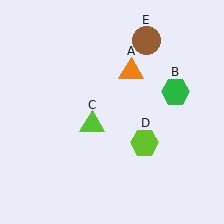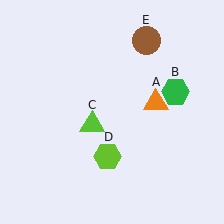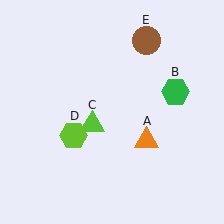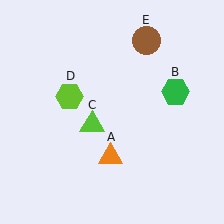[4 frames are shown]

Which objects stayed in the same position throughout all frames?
Green hexagon (object B) and lime triangle (object C) and brown circle (object E) remained stationary.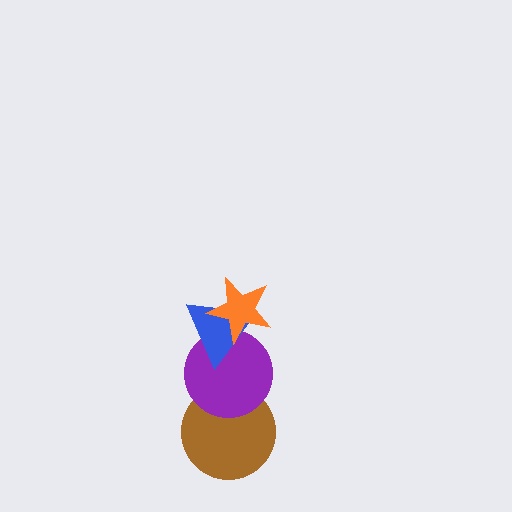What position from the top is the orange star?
The orange star is 1st from the top.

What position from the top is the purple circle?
The purple circle is 3rd from the top.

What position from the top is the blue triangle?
The blue triangle is 2nd from the top.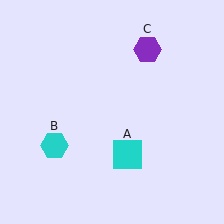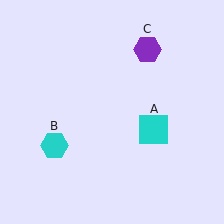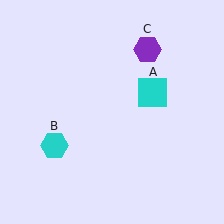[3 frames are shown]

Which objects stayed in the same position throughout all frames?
Cyan hexagon (object B) and purple hexagon (object C) remained stationary.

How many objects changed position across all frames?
1 object changed position: cyan square (object A).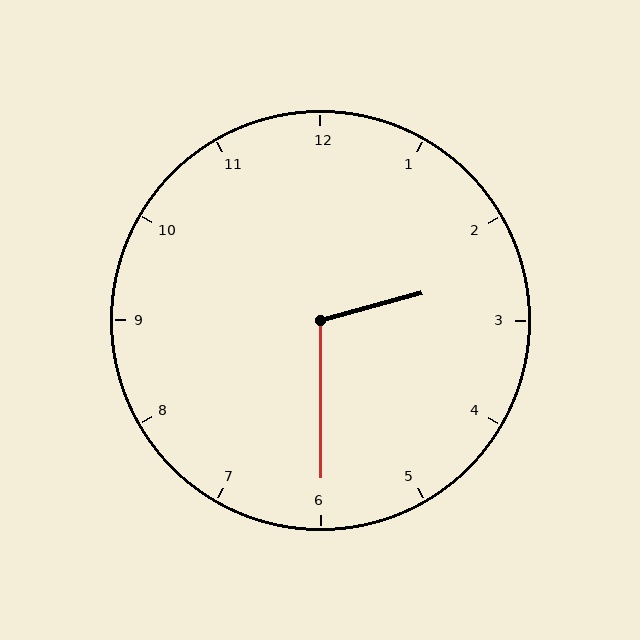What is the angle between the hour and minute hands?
Approximately 105 degrees.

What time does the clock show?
2:30.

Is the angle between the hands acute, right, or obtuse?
It is obtuse.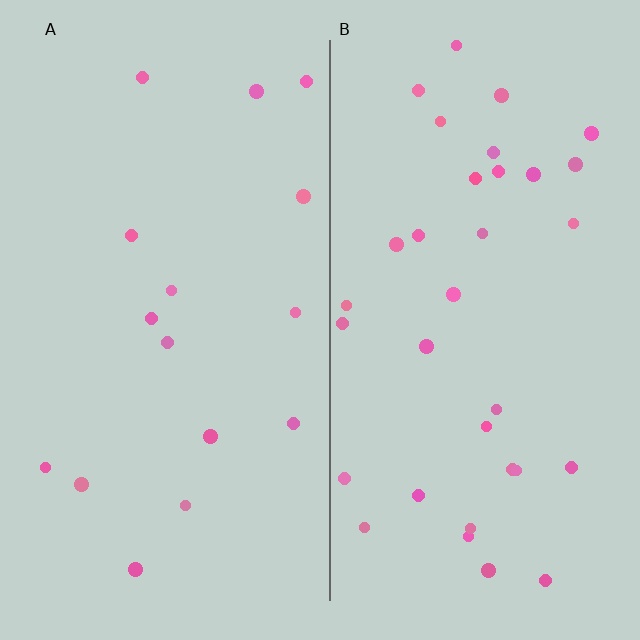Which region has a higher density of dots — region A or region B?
B (the right).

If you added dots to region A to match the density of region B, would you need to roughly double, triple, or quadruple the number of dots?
Approximately double.